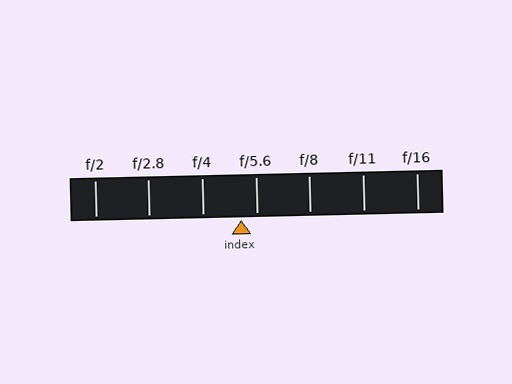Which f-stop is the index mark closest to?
The index mark is closest to f/5.6.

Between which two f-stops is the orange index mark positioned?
The index mark is between f/4 and f/5.6.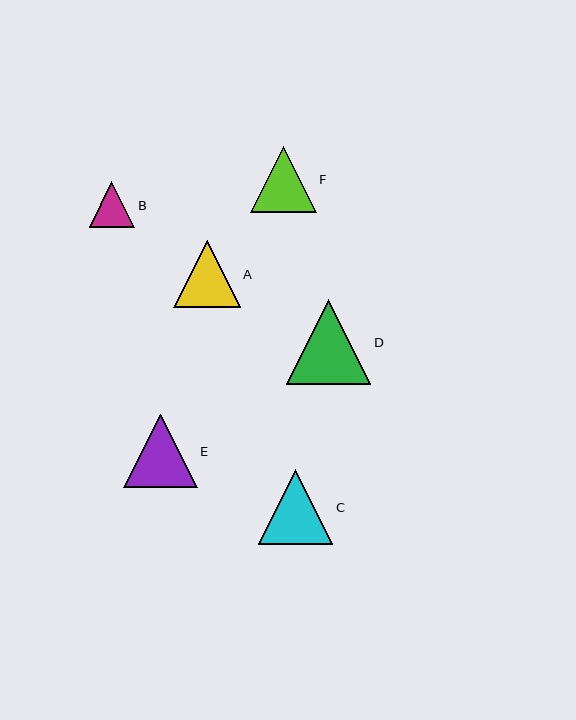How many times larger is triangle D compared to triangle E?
Triangle D is approximately 1.2 times the size of triangle E.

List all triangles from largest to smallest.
From largest to smallest: D, C, E, A, F, B.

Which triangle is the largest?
Triangle D is the largest with a size of approximately 84 pixels.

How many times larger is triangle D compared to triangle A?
Triangle D is approximately 1.3 times the size of triangle A.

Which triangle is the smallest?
Triangle B is the smallest with a size of approximately 46 pixels.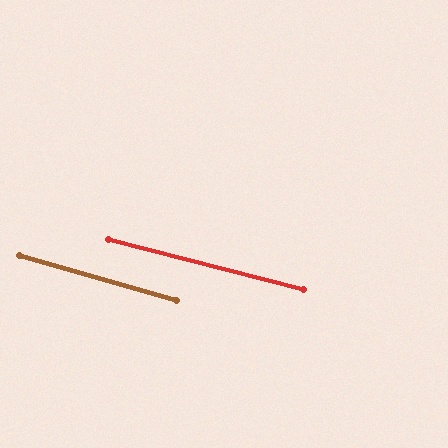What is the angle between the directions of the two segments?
Approximately 2 degrees.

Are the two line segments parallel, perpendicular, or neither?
Parallel — their directions differ by only 2.0°.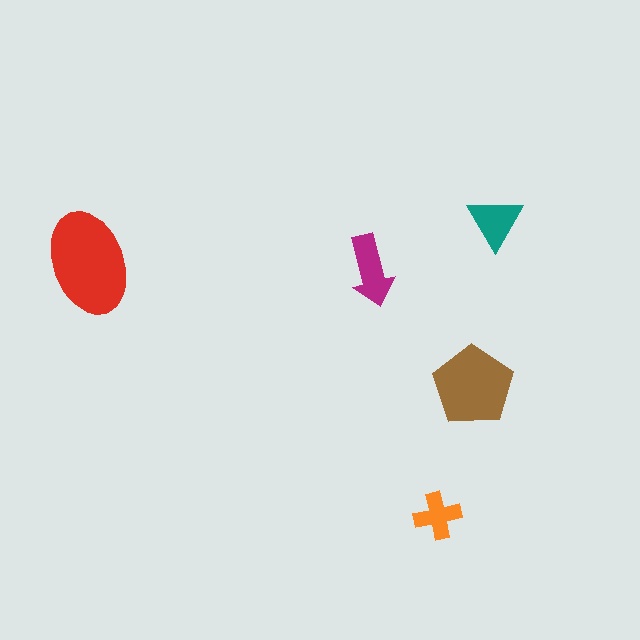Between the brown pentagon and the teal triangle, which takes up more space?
The brown pentagon.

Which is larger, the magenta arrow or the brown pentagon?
The brown pentagon.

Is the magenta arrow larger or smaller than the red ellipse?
Smaller.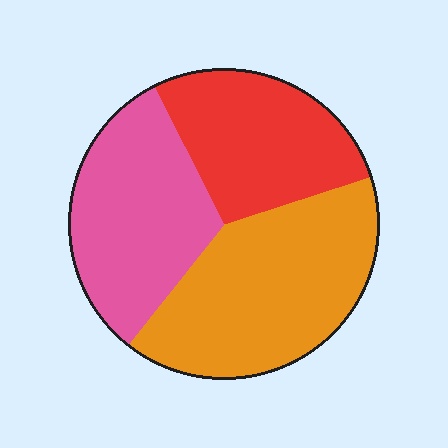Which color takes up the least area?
Red, at roughly 30%.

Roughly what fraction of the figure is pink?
Pink takes up about one third (1/3) of the figure.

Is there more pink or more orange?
Orange.